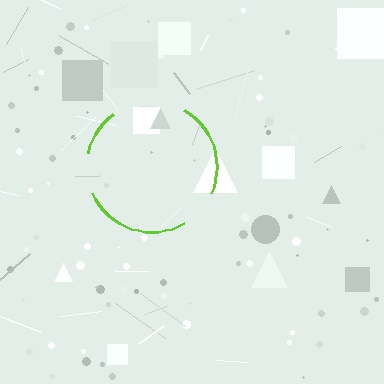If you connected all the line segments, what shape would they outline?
They would outline a circle.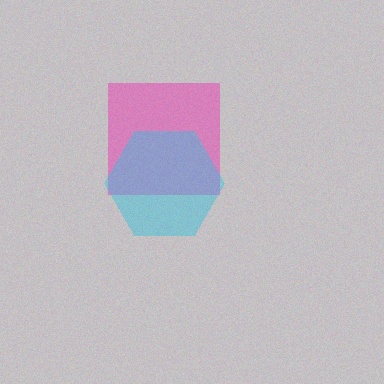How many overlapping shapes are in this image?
There are 2 overlapping shapes in the image.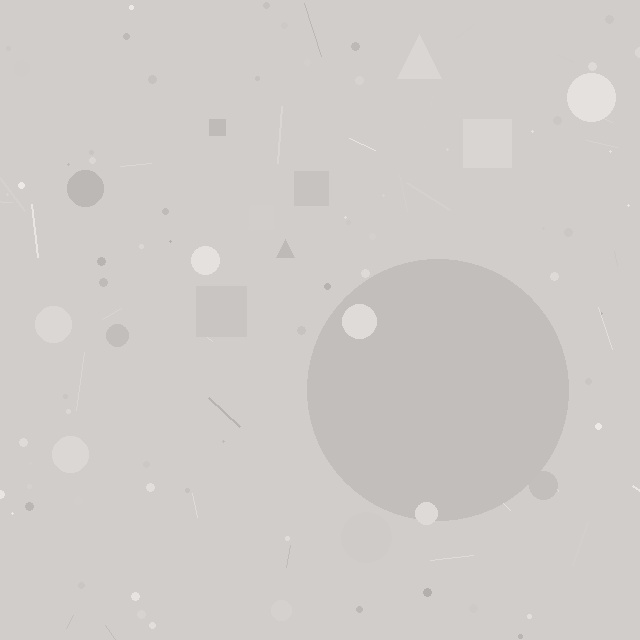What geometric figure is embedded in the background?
A circle is embedded in the background.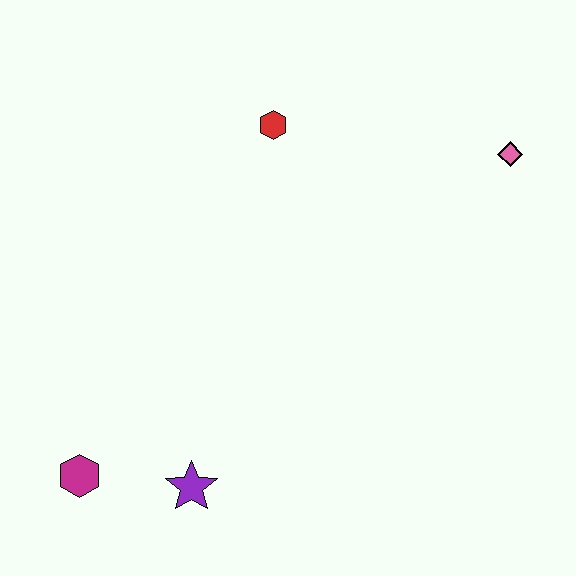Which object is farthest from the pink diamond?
The magenta hexagon is farthest from the pink diamond.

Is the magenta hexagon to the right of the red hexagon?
No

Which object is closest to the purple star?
The magenta hexagon is closest to the purple star.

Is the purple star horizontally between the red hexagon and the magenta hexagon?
Yes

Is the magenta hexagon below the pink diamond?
Yes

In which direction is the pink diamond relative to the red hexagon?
The pink diamond is to the right of the red hexagon.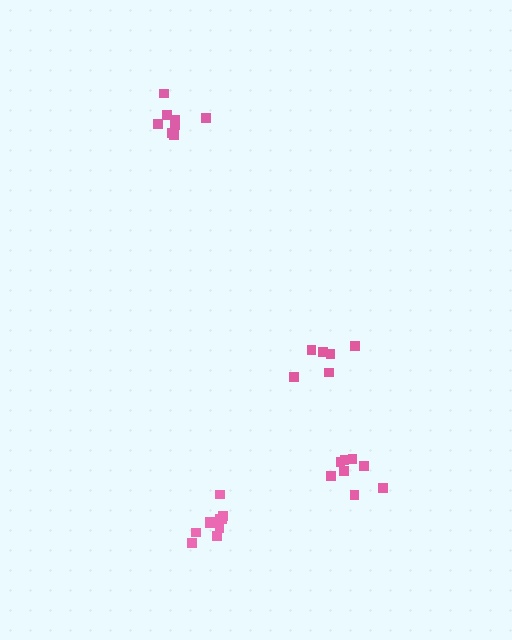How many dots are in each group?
Group 1: 6 dots, Group 2: 8 dots, Group 3: 11 dots, Group 4: 8 dots (33 total).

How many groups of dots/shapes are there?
There are 4 groups.